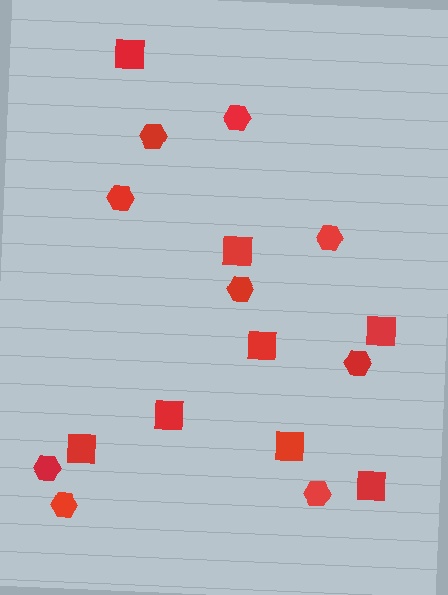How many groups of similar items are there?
There are 2 groups: one group of hexagons (9) and one group of squares (8).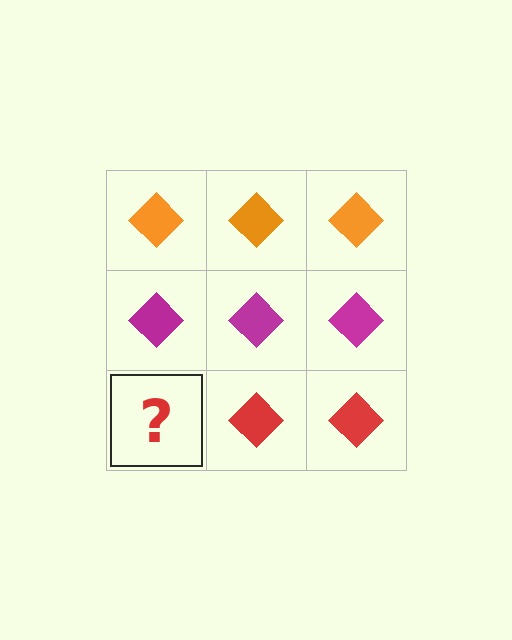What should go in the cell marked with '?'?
The missing cell should contain a red diamond.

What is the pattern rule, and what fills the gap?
The rule is that each row has a consistent color. The gap should be filled with a red diamond.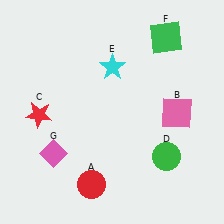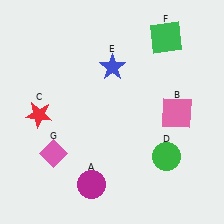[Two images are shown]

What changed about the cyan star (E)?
In Image 1, E is cyan. In Image 2, it changed to blue.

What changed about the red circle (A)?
In Image 1, A is red. In Image 2, it changed to magenta.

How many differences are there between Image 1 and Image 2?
There are 2 differences between the two images.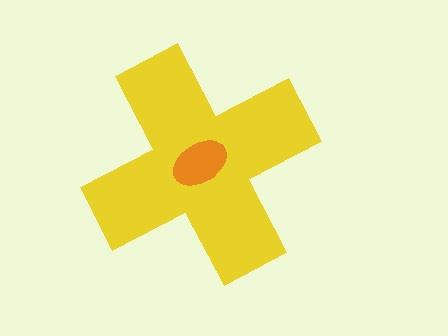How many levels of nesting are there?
2.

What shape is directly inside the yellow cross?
The orange ellipse.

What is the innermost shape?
The orange ellipse.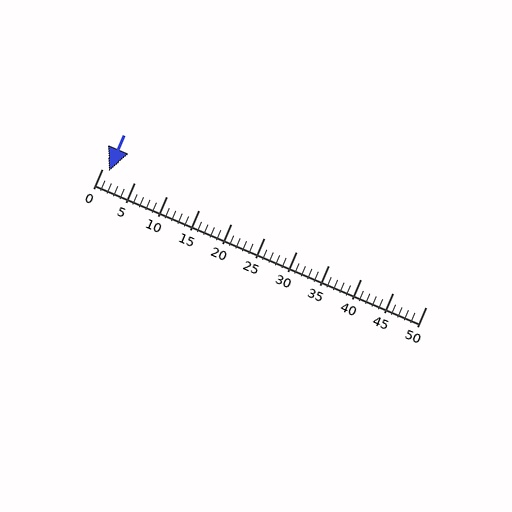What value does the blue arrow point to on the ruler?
The blue arrow points to approximately 1.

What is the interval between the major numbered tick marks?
The major tick marks are spaced 5 units apart.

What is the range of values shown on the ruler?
The ruler shows values from 0 to 50.